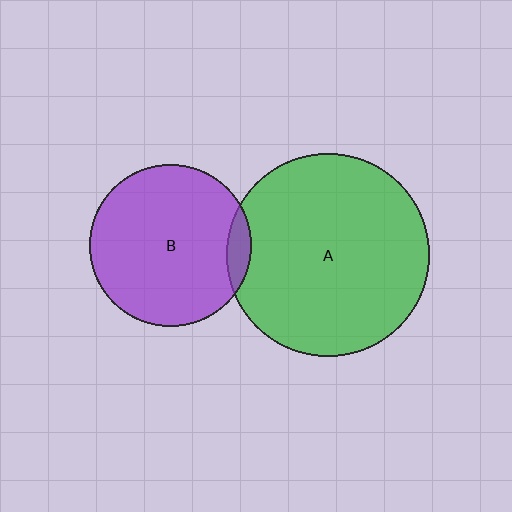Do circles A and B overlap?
Yes.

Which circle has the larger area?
Circle A (green).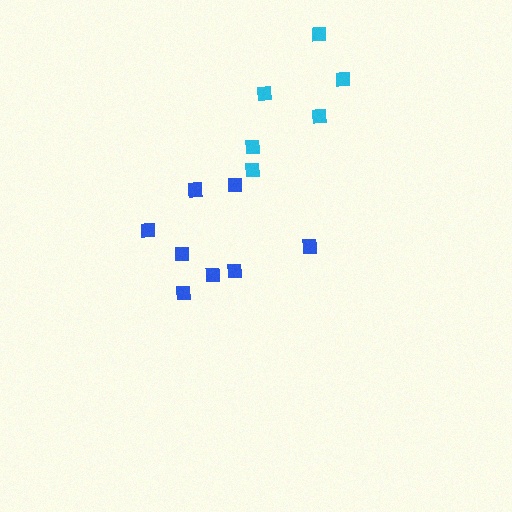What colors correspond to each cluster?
The clusters are colored: blue, cyan.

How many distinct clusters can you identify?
There are 2 distinct clusters.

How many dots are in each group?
Group 1: 8 dots, Group 2: 6 dots (14 total).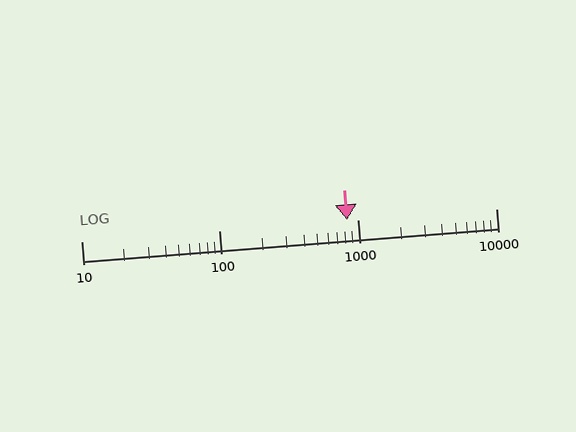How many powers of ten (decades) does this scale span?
The scale spans 3 decades, from 10 to 10000.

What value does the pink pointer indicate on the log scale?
The pointer indicates approximately 840.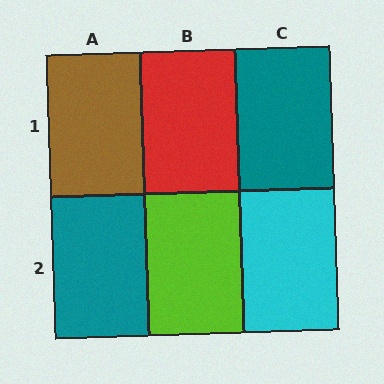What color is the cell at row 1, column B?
Red.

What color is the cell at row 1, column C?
Teal.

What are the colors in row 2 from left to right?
Teal, lime, cyan.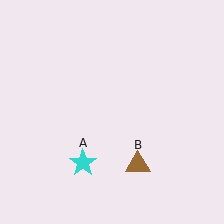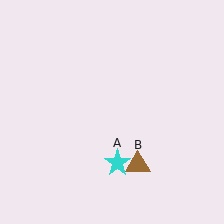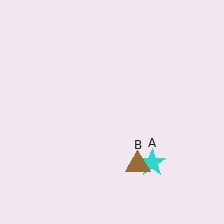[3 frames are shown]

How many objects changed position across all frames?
1 object changed position: cyan star (object A).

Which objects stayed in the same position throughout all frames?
Brown triangle (object B) remained stationary.